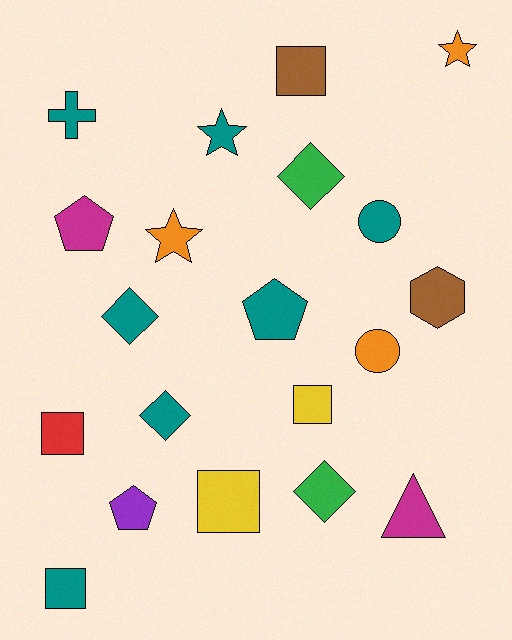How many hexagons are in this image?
There is 1 hexagon.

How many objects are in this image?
There are 20 objects.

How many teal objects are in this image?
There are 7 teal objects.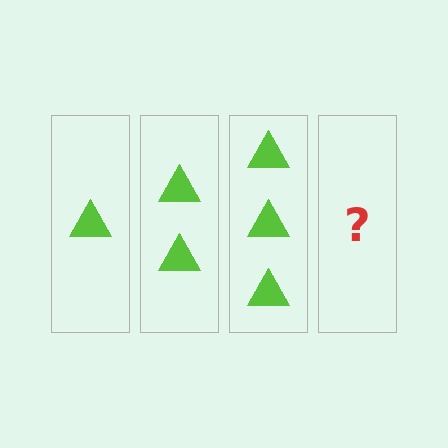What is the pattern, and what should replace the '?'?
The pattern is that each step adds one more triangle. The '?' should be 4 triangles.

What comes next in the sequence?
The next element should be 4 triangles.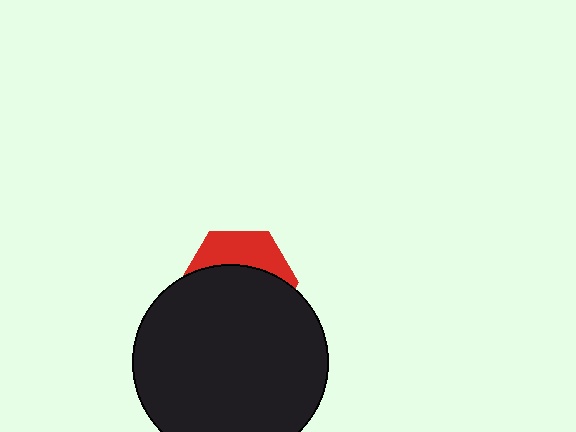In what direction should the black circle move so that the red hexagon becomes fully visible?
The black circle should move down. That is the shortest direction to clear the overlap and leave the red hexagon fully visible.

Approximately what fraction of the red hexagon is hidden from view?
Roughly 66% of the red hexagon is hidden behind the black circle.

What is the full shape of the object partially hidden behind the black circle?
The partially hidden object is a red hexagon.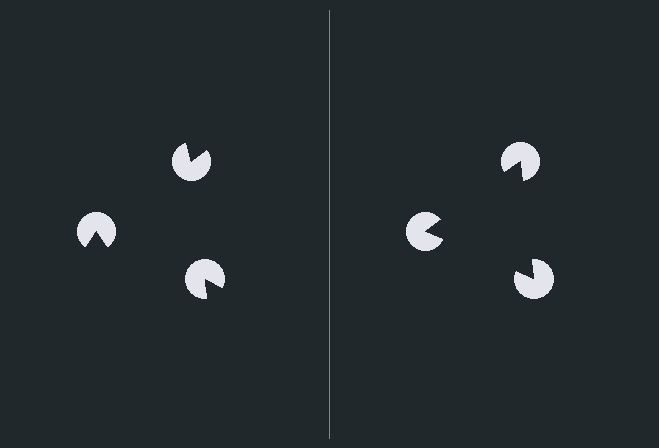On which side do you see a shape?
An illusory triangle appears on the right side. On the left side the wedge cuts are rotated, so no coherent shape forms.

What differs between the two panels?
The pac-man discs are positioned identically on both sides; only the wedge orientations differ. On the right they align to a triangle; on the left they are misaligned.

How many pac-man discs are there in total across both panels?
6 — 3 on each side.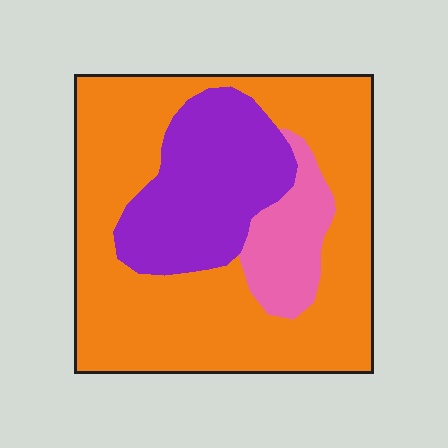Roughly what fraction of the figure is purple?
Purple takes up less than a quarter of the figure.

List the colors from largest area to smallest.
From largest to smallest: orange, purple, pink.